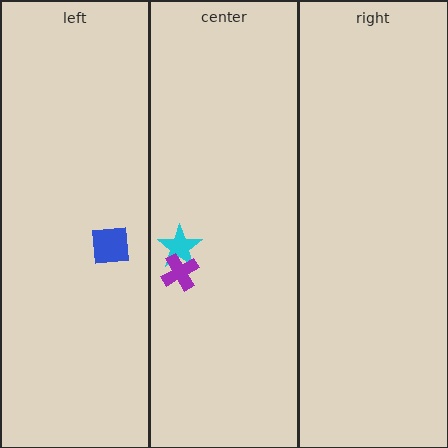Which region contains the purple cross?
The center region.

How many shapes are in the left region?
1.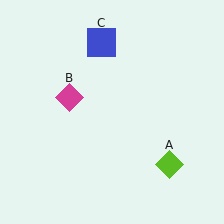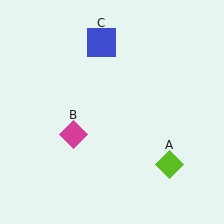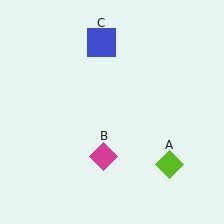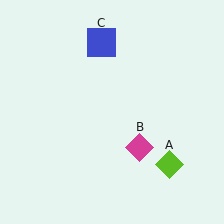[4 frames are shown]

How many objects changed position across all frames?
1 object changed position: magenta diamond (object B).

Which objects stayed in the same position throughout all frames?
Lime diamond (object A) and blue square (object C) remained stationary.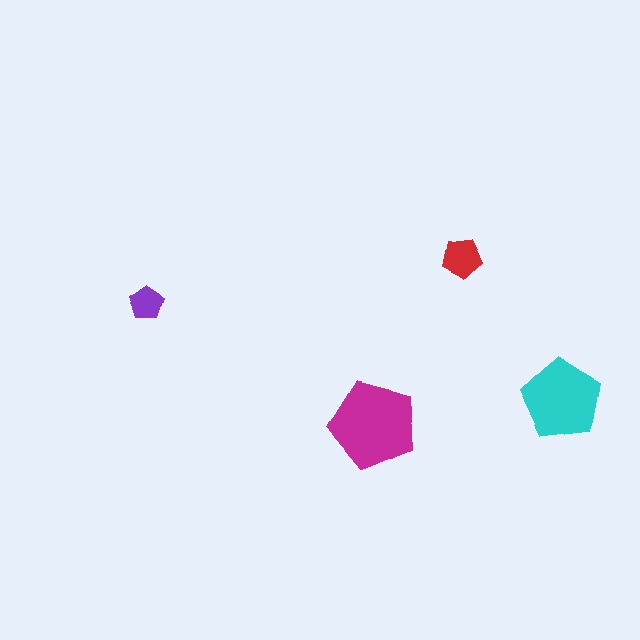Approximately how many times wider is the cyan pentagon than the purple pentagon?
About 2.5 times wider.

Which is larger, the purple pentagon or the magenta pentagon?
The magenta one.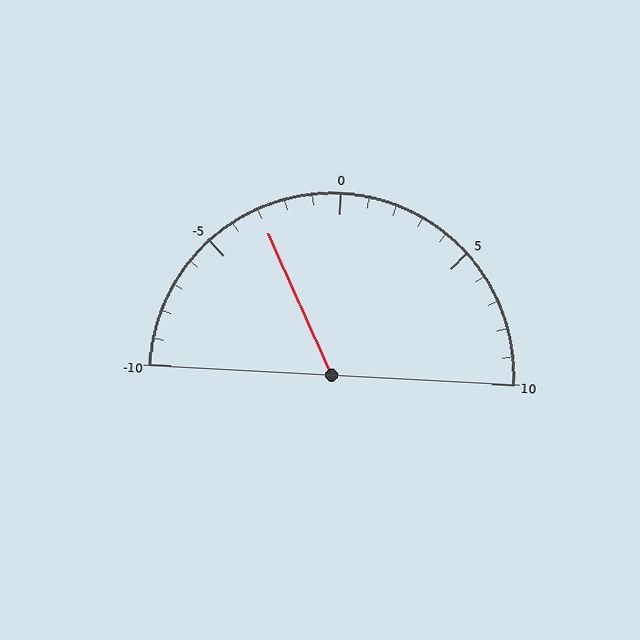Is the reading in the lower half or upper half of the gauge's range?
The reading is in the lower half of the range (-10 to 10).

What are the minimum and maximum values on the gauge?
The gauge ranges from -10 to 10.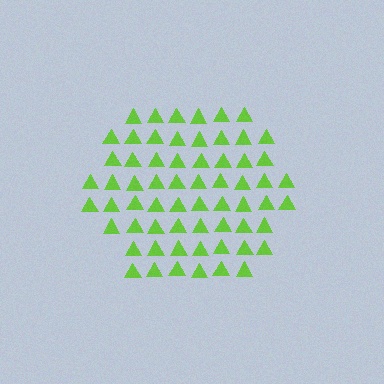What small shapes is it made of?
It is made of small triangles.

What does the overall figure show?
The overall figure shows a hexagon.